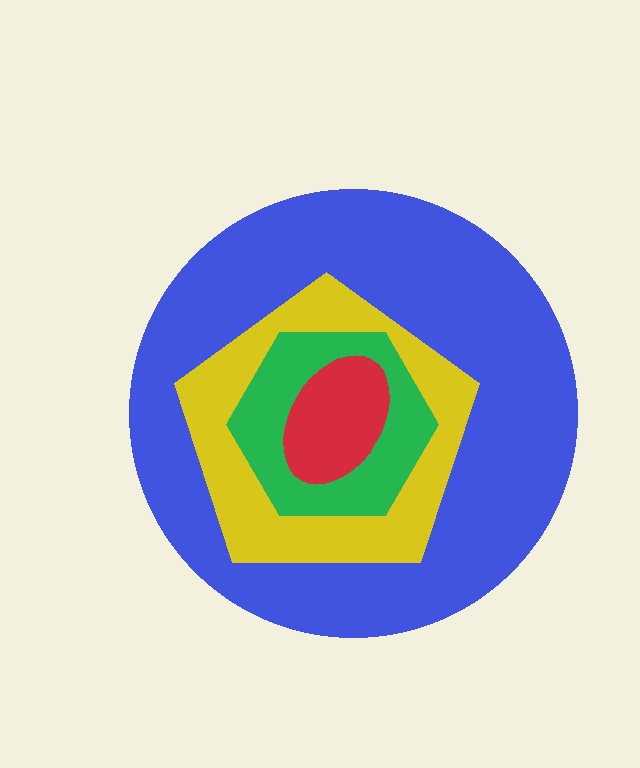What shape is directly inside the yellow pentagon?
The green hexagon.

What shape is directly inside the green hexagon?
The red ellipse.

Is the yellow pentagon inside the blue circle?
Yes.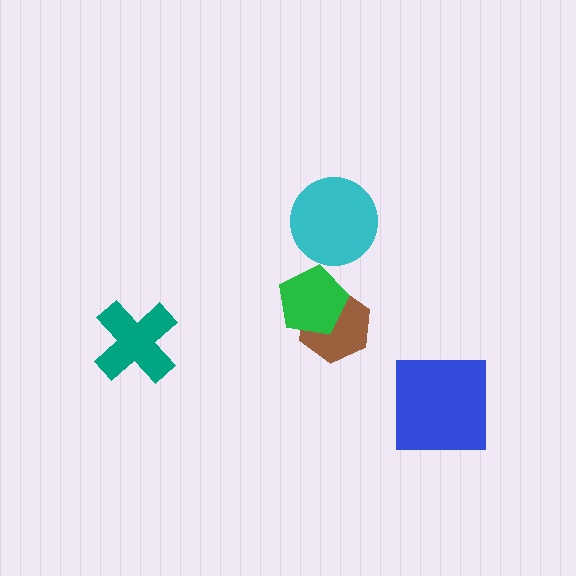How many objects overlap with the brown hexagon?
1 object overlaps with the brown hexagon.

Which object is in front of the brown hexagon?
The green pentagon is in front of the brown hexagon.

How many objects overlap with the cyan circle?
0 objects overlap with the cyan circle.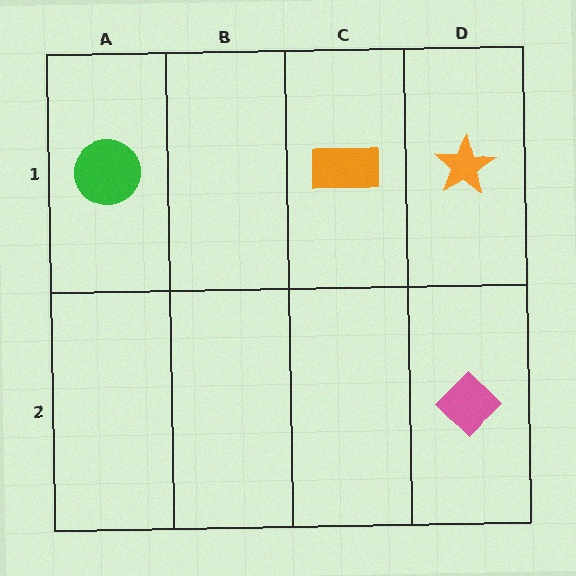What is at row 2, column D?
A pink diamond.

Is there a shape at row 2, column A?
No, that cell is empty.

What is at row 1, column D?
An orange star.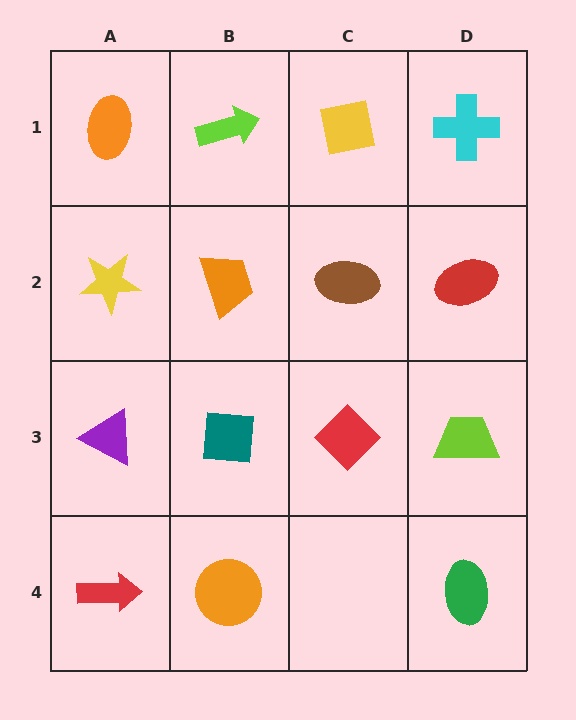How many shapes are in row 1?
4 shapes.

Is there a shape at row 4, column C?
No, that cell is empty.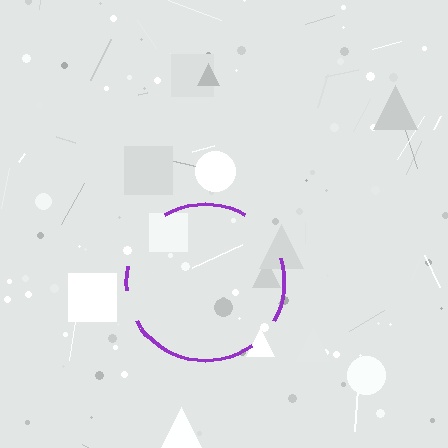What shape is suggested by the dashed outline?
The dashed outline suggests a circle.